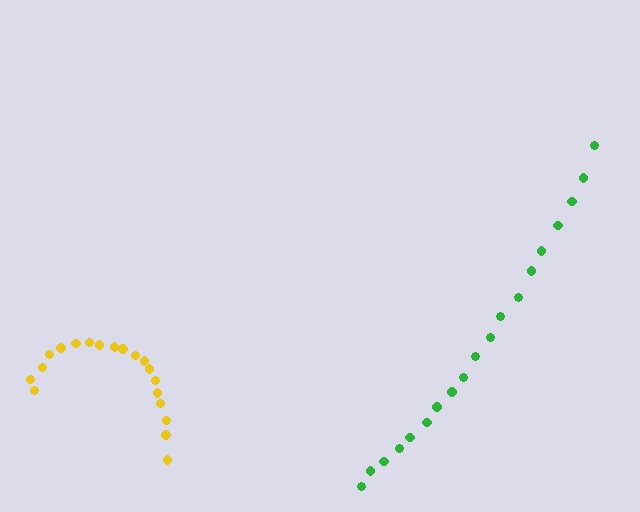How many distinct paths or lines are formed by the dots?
There are 2 distinct paths.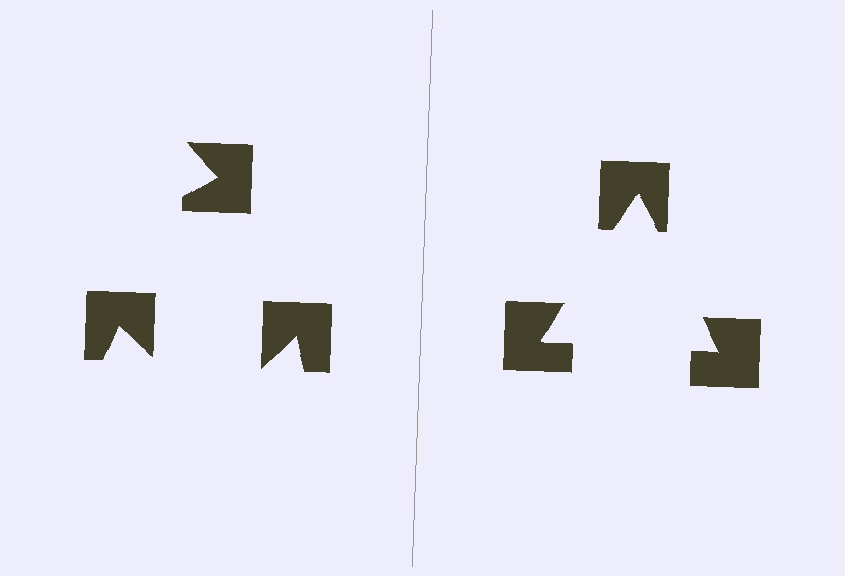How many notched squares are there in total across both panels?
6 — 3 on each side.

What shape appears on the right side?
An illusory triangle.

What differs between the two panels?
The notched squares are positioned identically on both sides; only the wedge orientations differ. On the right they align to a triangle; on the left they are misaligned.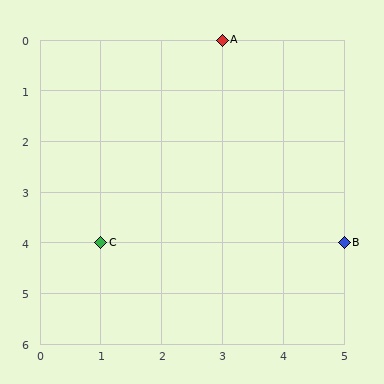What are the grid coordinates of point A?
Point A is at grid coordinates (3, 0).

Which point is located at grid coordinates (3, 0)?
Point A is at (3, 0).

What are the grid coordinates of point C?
Point C is at grid coordinates (1, 4).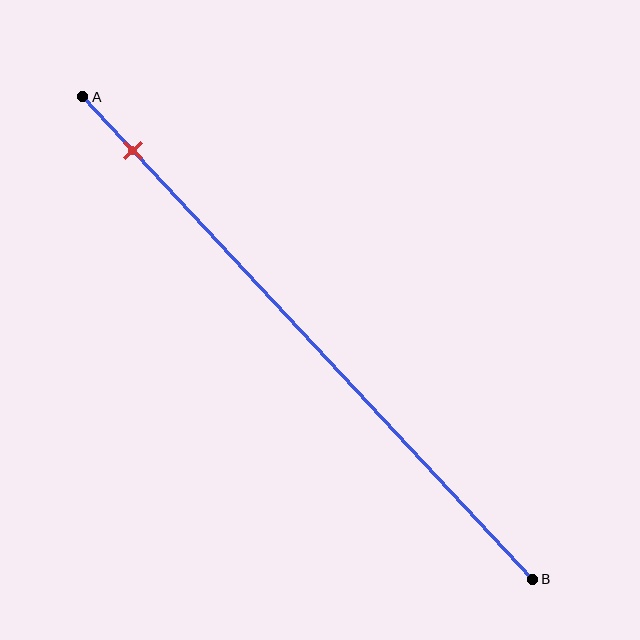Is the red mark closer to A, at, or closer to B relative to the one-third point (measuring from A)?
The red mark is closer to point A than the one-third point of segment AB.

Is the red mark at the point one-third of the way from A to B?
No, the mark is at about 10% from A, not at the 33% one-third point.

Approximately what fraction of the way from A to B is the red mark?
The red mark is approximately 10% of the way from A to B.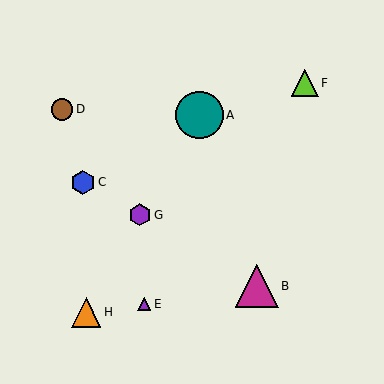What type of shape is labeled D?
Shape D is a brown circle.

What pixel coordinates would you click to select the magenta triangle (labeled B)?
Click at (257, 286) to select the magenta triangle B.